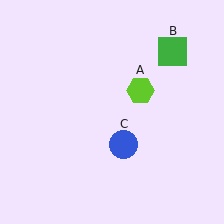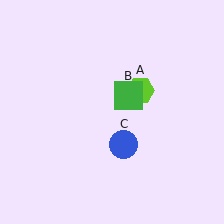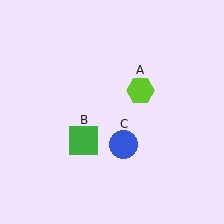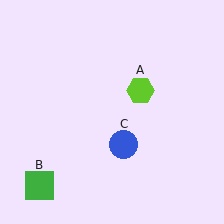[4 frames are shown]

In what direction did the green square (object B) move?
The green square (object B) moved down and to the left.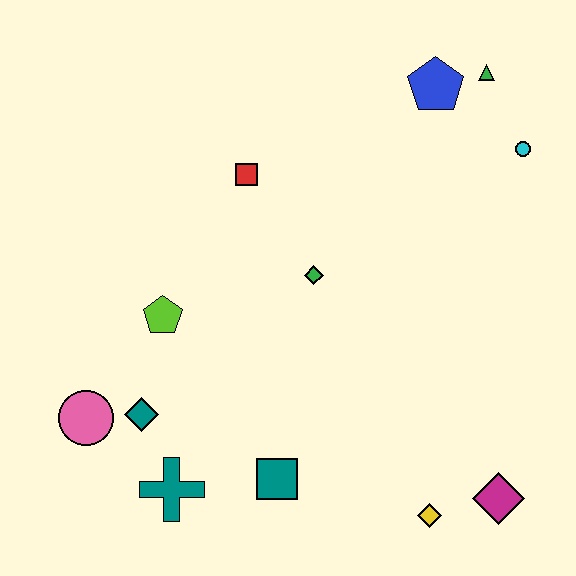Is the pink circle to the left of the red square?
Yes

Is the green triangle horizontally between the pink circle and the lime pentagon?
No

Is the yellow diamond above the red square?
No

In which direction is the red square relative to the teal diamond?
The red square is above the teal diamond.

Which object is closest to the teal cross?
The teal diamond is closest to the teal cross.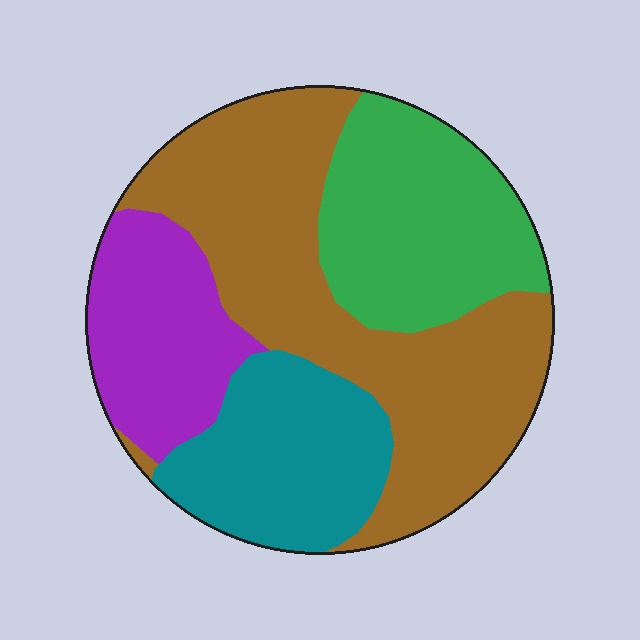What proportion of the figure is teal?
Teal covers about 20% of the figure.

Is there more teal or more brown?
Brown.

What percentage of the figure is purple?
Purple takes up about one sixth (1/6) of the figure.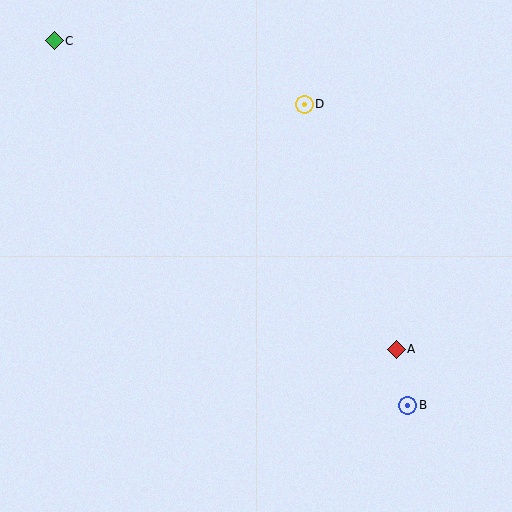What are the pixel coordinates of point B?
Point B is at (408, 405).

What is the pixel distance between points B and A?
The distance between B and A is 57 pixels.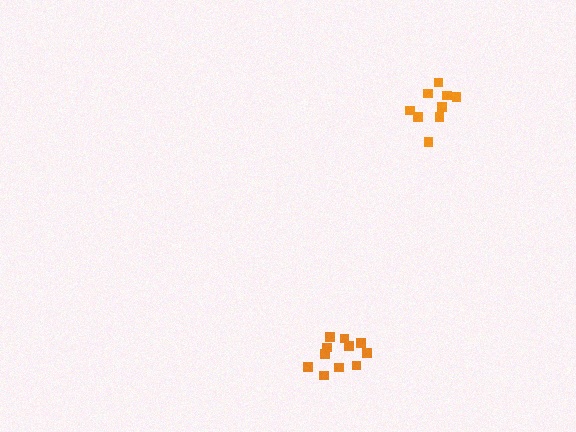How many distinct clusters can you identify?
There are 2 distinct clusters.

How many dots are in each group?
Group 1: 11 dots, Group 2: 9 dots (20 total).